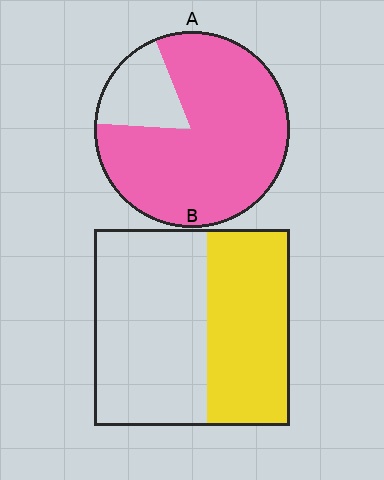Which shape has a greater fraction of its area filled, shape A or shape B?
Shape A.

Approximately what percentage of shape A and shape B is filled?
A is approximately 80% and B is approximately 40%.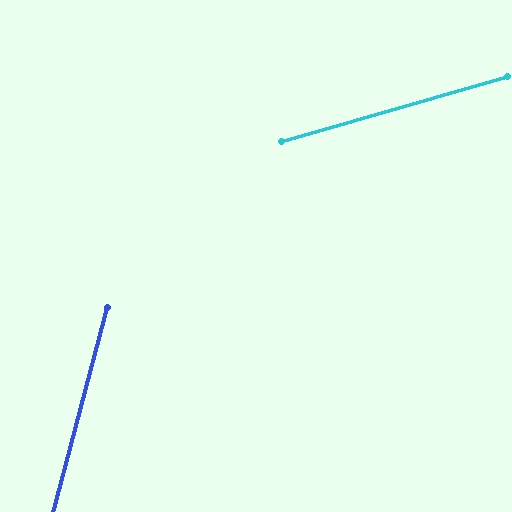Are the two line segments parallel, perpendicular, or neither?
Neither parallel nor perpendicular — they differ by about 59°.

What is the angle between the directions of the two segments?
Approximately 59 degrees.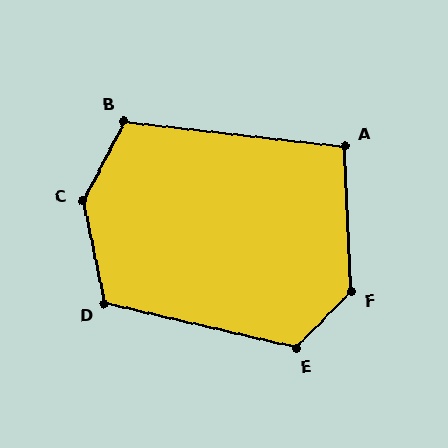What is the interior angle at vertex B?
Approximately 111 degrees (obtuse).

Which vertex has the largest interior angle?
C, at approximately 140 degrees.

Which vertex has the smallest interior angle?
A, at approximately 99 degrees.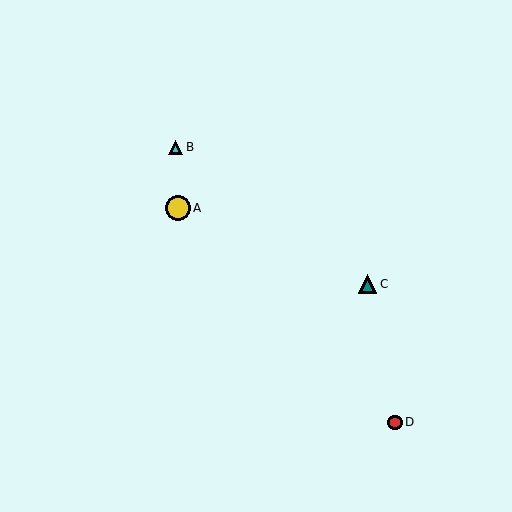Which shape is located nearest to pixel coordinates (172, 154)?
The cyan triangle (labeled B) at (176, 147) is nearest to that location.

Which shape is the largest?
The yellow circle (labeled A) is the largest.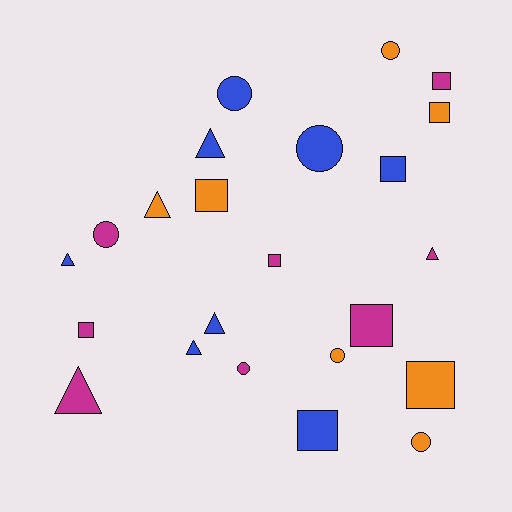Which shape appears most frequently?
Square, with 9 objects.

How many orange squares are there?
There are 3 orange squares.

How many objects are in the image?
There are 23 objects.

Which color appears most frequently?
Blue, with 8 objects.